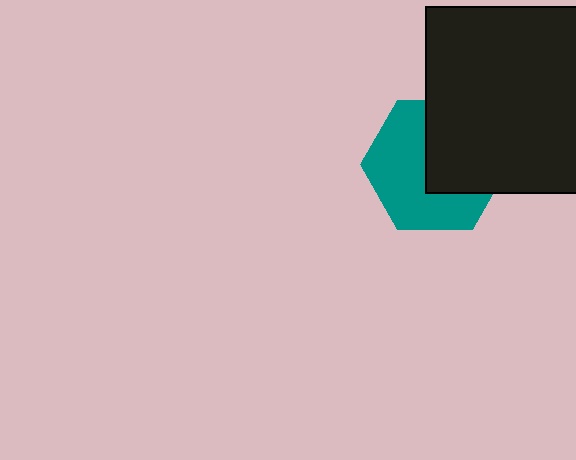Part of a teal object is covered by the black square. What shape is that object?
It is a hexagon.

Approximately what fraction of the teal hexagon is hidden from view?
Roughly 44% of the teal hexagon is hidden behind the black square.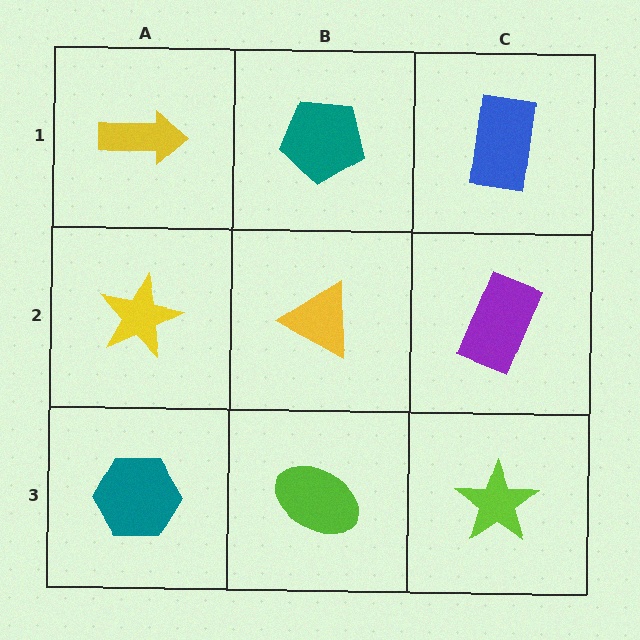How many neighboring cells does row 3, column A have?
2.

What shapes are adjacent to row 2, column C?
A blue rectangle (row 1, column C), a lime star (row 3, column C), a yellow triangle (row 2, column B).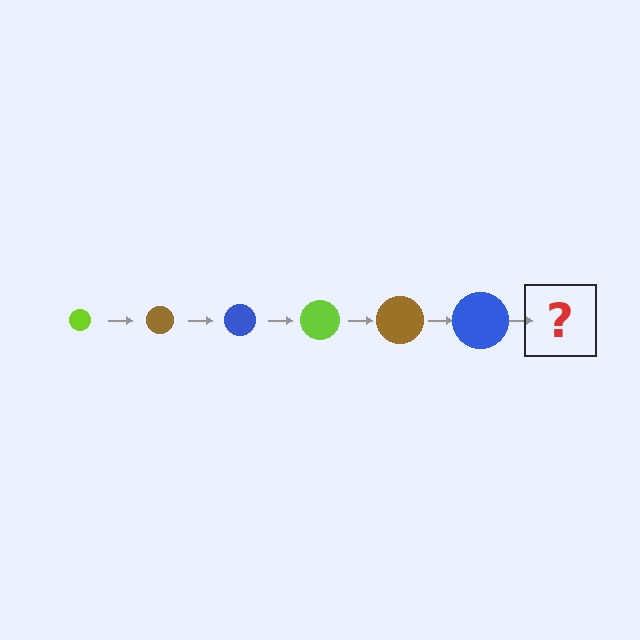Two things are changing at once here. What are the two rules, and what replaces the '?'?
The two rules are that the circle grows larger each step and the color cycles through lime, brown, and blue. The '?' should be a lime circle, larger than the previous one.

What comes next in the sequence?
The next element should be a lime circle, larger than the previous one.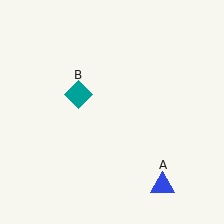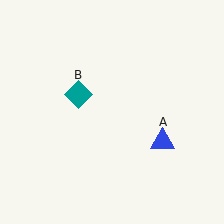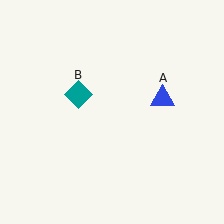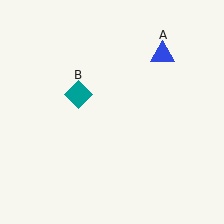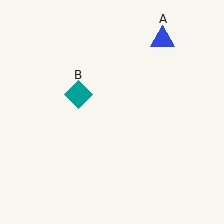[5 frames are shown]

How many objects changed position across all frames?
1 object changed position: blue triangle (object A).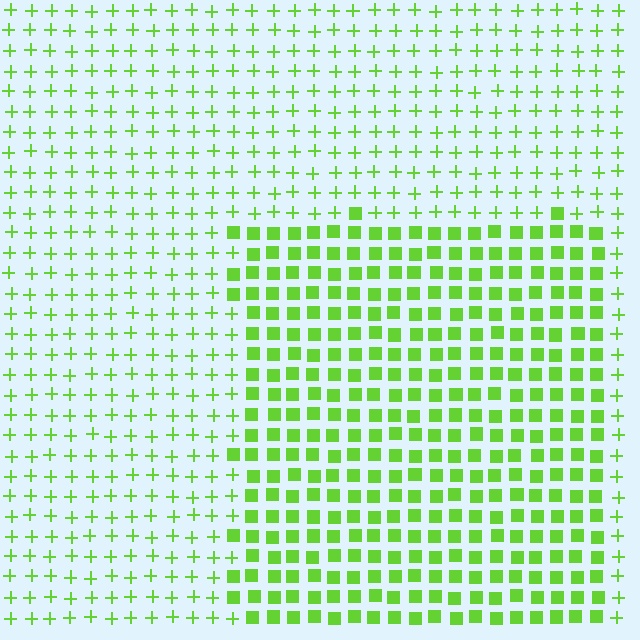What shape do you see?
I see a rectangle.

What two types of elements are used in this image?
The image uses squares inside the rectangle region and plus signs outside it.